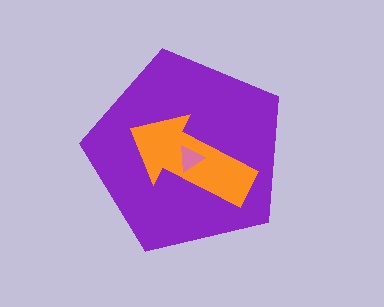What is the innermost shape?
The pink triangle.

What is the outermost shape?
The purple pentagon.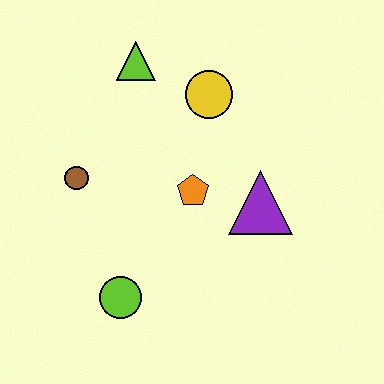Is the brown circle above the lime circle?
Yes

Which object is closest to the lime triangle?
The yellow circle is closest to the lime triangle.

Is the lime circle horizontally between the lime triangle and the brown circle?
Yes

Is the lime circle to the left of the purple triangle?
Yes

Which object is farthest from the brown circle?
The purple triangle is farthest from the brown circle.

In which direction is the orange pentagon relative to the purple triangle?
The orange pentagon is to the left of the purple triangle.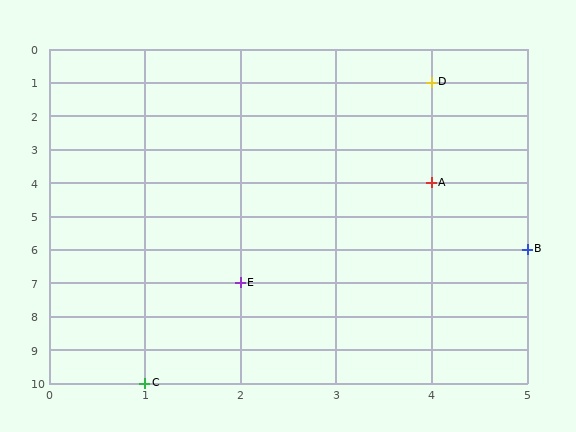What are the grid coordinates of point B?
Point B is at grid coordinates (5, 6).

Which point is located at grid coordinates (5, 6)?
Point B is at (5, 6).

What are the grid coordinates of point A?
Point A is at grid coordinates (4, 4).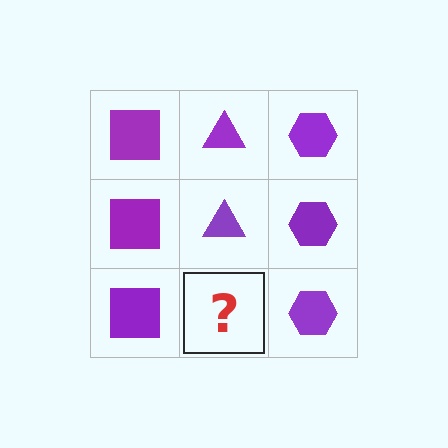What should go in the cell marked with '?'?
The missing cell should contain a purple triangle.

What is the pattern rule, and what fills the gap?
The rule is that each column has a consistent shape. The gap should be filled with a purple triangle.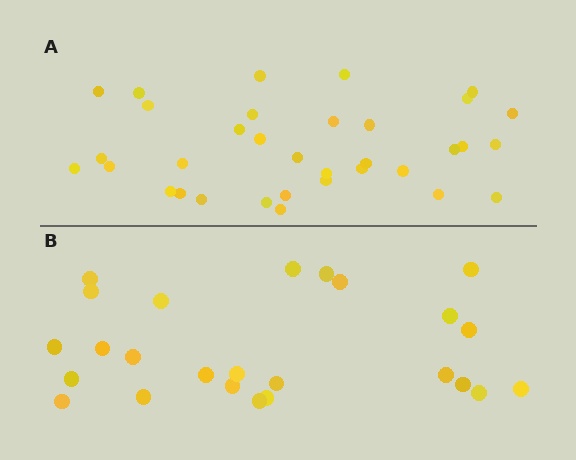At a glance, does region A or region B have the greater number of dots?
Region A (the top region) has more dots.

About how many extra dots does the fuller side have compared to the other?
Region A has roughly 8 or so more dots than region B.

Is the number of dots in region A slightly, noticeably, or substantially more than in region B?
Region A has noticeably more, but not dramatically so. The ratio is roughly 1.4 to 1.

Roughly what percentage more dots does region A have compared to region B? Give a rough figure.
About 35% more.